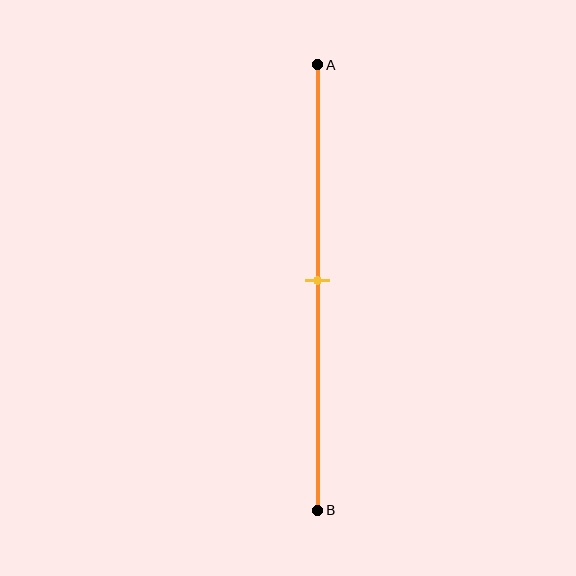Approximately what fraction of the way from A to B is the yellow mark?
The yellow mark is approximately 50% of the way from A to B.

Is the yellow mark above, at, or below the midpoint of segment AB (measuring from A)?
The yellow mark is approximately at the midpoint of segment AB.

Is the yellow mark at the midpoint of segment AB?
Yes, the mark is approximately at the midpoint.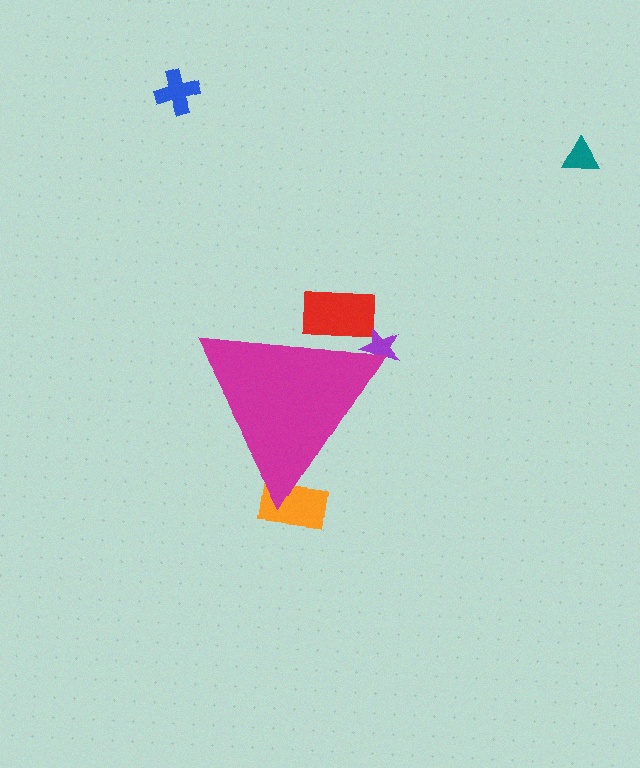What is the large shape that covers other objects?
A magenta triangle.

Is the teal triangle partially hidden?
No, the teal triangle is fully visible.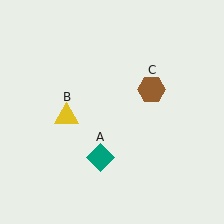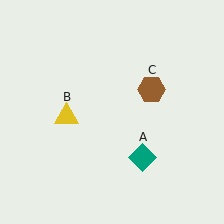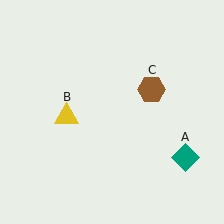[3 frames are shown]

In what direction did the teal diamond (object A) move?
The teal diamond (object A) moved right.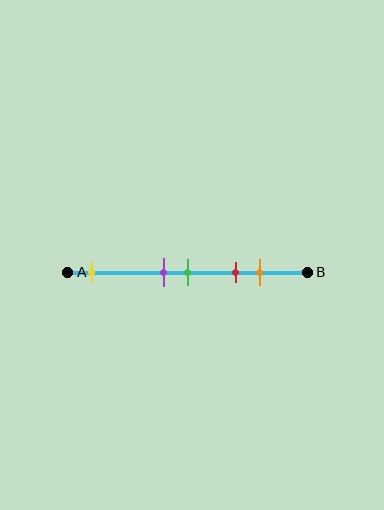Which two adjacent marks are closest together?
The purple and green marks are the closest adjacent pair.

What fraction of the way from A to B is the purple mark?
The purple mark is approximately 40% (0.4) of the way from A to B.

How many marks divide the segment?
There are 5 marks dividing the segment.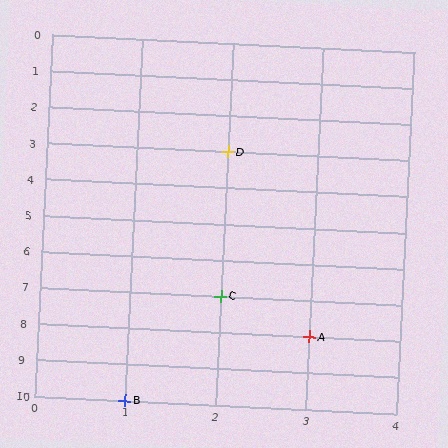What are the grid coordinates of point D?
Point D is at grid coordinates (2, 3).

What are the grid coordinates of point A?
Point A is at grid coordinates (3, 8).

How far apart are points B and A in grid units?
Points B and A are 2 columns and 2 rows apart (about 2.8 grid units diagonally).